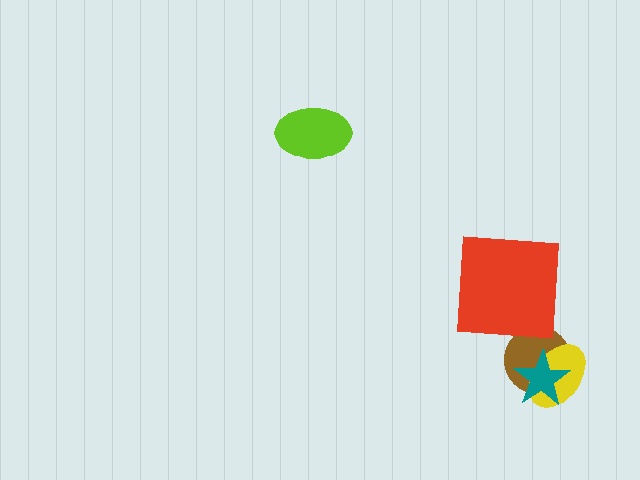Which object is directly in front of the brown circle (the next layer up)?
The yellow ellipse is directly in front of the brown circle.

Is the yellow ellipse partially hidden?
Yes, it is partially covered by another shape.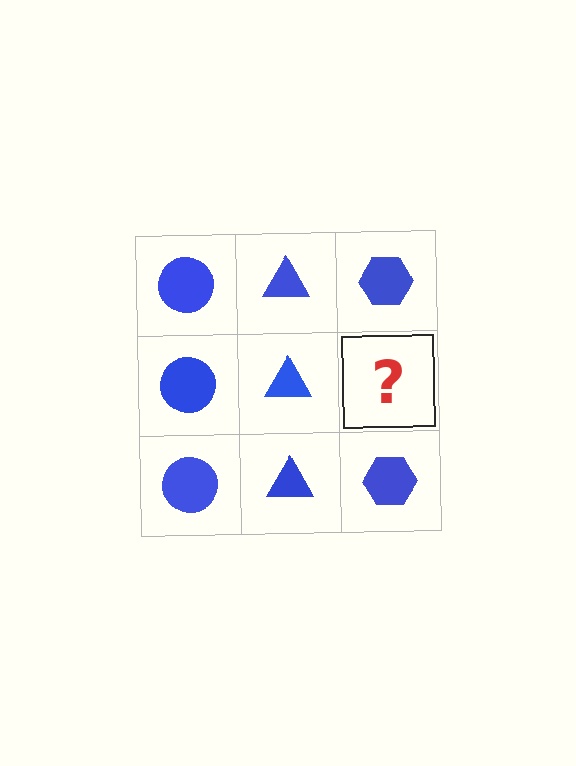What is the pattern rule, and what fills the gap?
The rule is that each column has a consistent shape. The gap should be filled with a blue hexagon.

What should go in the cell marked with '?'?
The missing cell should contain a blue hexagon.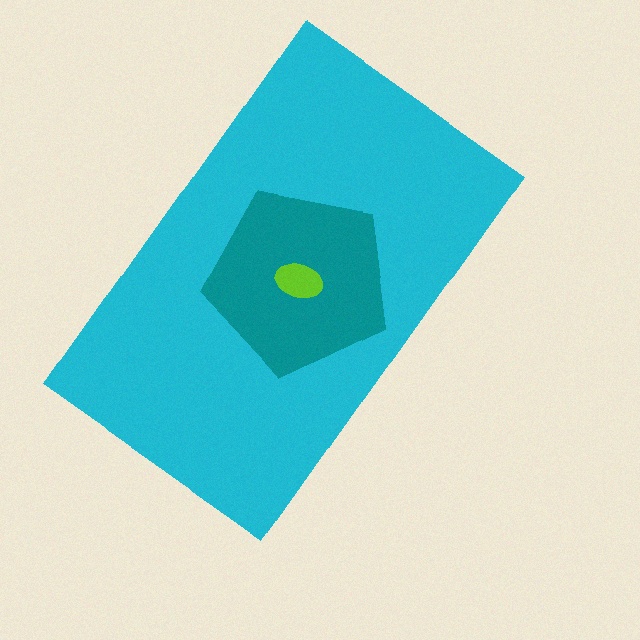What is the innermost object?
The lime ellipse.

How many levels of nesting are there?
3.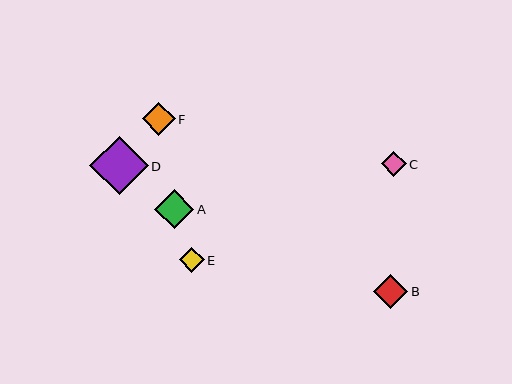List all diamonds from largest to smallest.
From largest to smallest: D, A, B, F, E, C.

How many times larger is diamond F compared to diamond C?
Diamond F is approximately 1.3 times the size of diamond C.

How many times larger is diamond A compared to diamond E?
Diamond A is approximately 1.6 times the size of diamond E.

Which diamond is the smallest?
Diamond C is the smallest with a size of approximately 25 pixels.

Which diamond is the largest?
Diamond D is the largest with a size of approximately 58 pixels.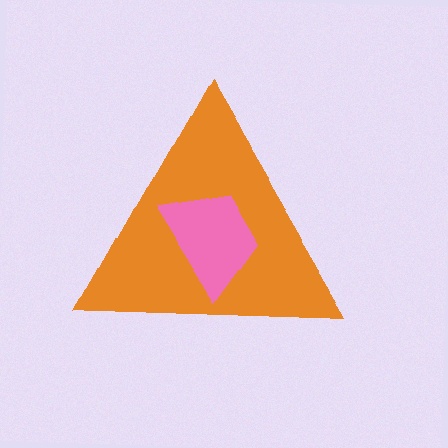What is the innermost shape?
The pink trapezoid.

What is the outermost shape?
The orange triangle.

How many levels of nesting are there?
2.